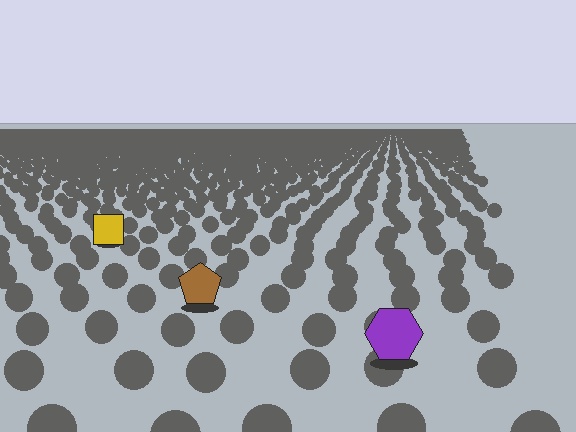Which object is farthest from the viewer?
The yellow square is farthest from the viewer. It appears smaller and the ground texture around it is denser.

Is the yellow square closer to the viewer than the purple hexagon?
No. The purple hexagon is closer — you can tell from the texture gradient: the ground texture is coarser near it.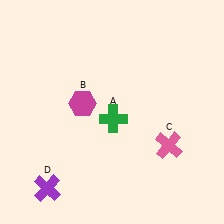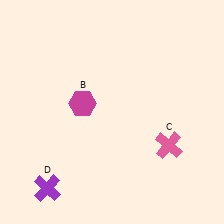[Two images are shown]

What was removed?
The green cross (A) was removed in Image 2.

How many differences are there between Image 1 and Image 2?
There is 1 difference between the two images.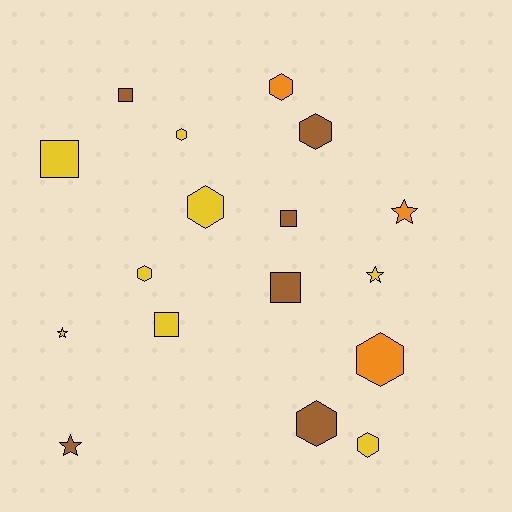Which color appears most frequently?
Yellow, with 8 objects.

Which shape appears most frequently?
Hexagon, with 8 objects.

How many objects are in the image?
There are 17 objects.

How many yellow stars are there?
There are 2 yellow stars.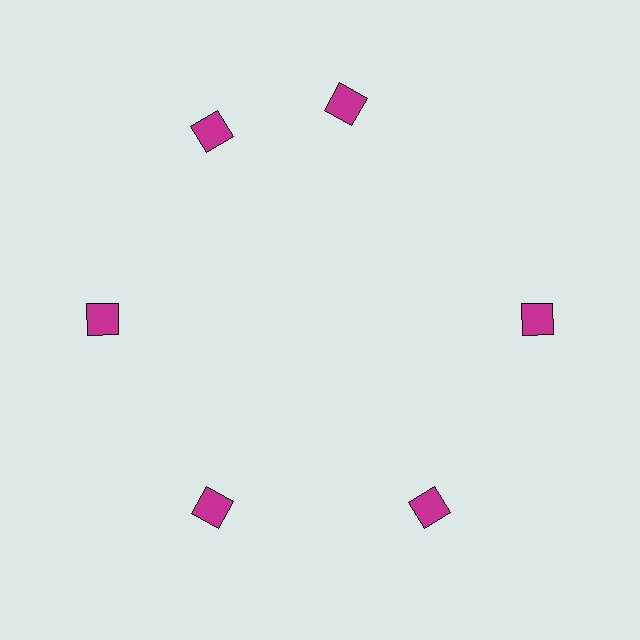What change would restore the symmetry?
The symmetry would be restored by rotating it back into even spacing with its neighbors so that all 6 diamonds sit at equal angles and equal distance from the center.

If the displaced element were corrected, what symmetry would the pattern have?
It would have 6-fold rotational symmetry — the pattern would map onto itself every 60 degrees.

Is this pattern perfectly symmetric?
No. The 6 magenta diamonds are arranged in a ring, but one element near the 1 o'clock position is rotated out of alignment along the ring, breaking the 6-fold rotational symmetry.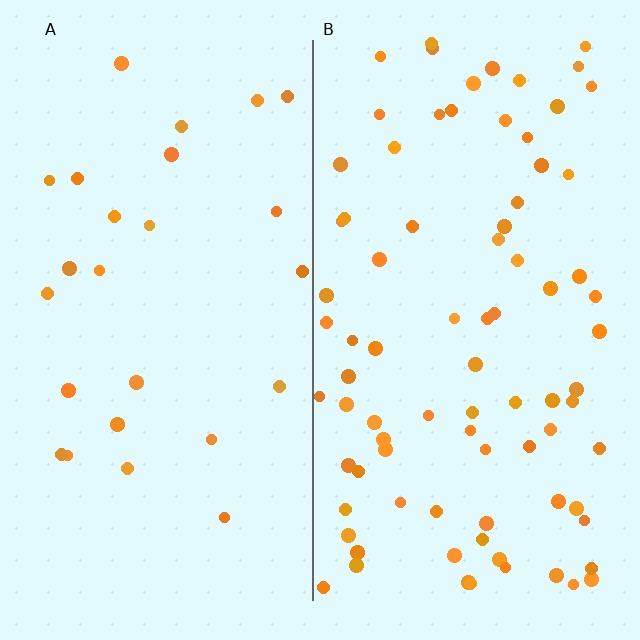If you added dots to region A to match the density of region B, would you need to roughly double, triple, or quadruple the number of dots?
Approximately triple.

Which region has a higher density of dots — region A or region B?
B (the right).